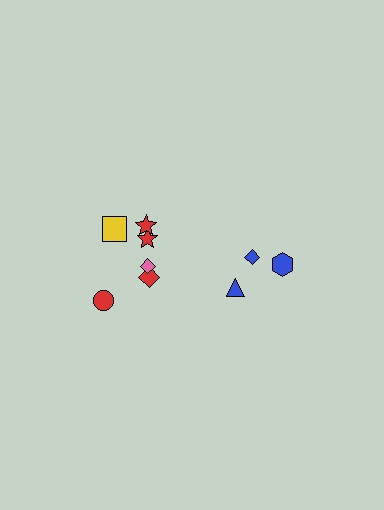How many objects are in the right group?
There are 3 objects.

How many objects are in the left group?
There are 6 objects.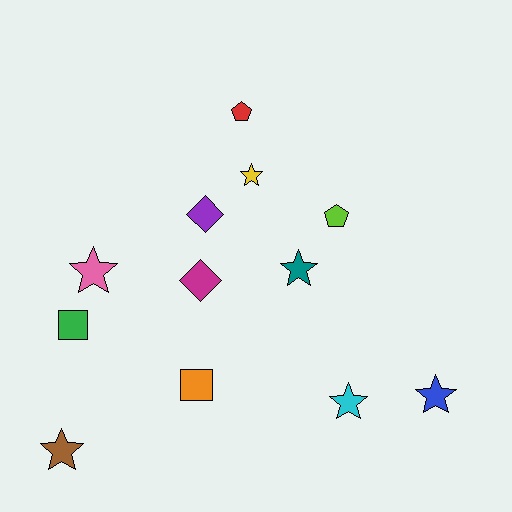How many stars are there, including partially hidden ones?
There are 6 stars.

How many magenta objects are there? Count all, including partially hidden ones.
There is 1 magenta object.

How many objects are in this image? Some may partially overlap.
There are 12 objects.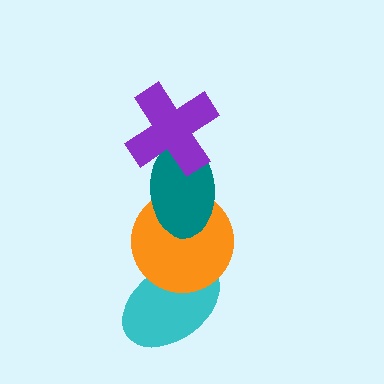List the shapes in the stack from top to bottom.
From top to bottom: the purple cross, the teal ellipse, the orange circle, the cyan ellipse.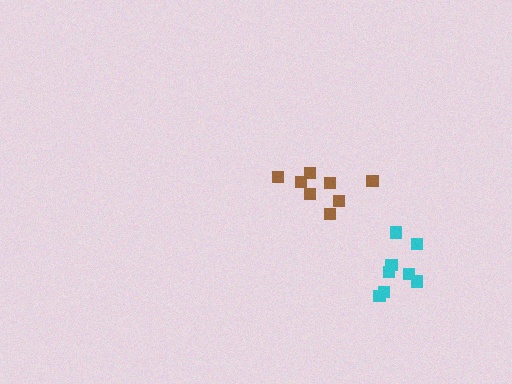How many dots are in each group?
Group 1: 8 dots, Group 2: 8 dots (16 total).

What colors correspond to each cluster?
The clusters are colored: cyan, brown.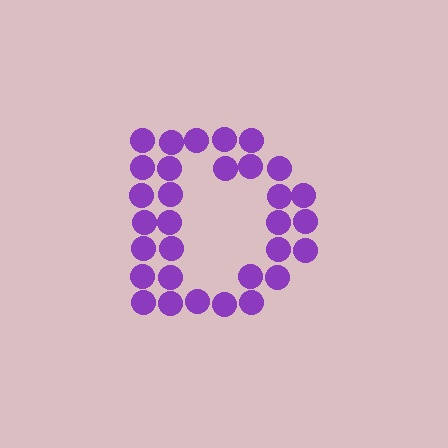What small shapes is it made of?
It is made of small circles.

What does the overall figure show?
The overall figure shows the letter D.